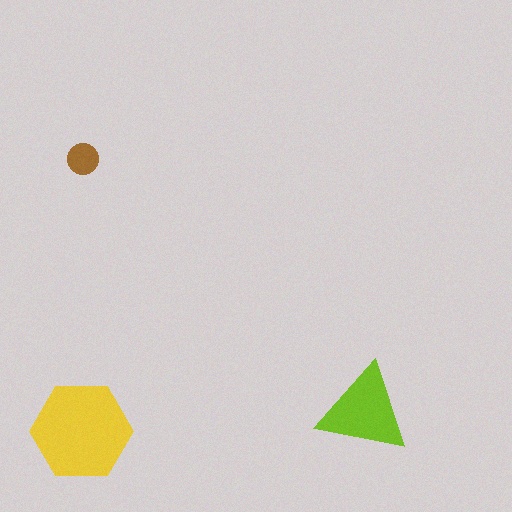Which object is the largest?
The yellow hexagon.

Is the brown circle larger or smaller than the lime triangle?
Smaller.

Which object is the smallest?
The brown circle.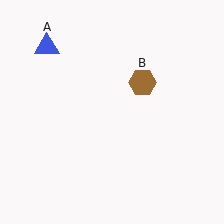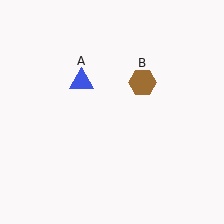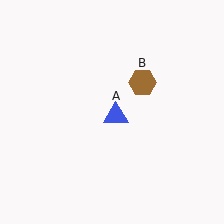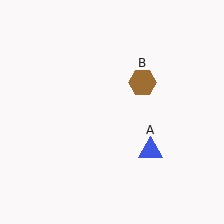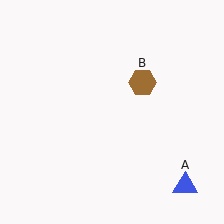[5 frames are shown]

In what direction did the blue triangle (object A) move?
The blue triangle (object A) moved down and to the right.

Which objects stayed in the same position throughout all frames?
Brown hexagon (object B) remained stationary.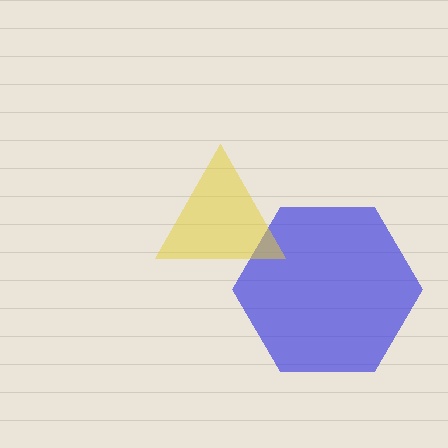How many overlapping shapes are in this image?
There are 2 overlapping shapes in the image.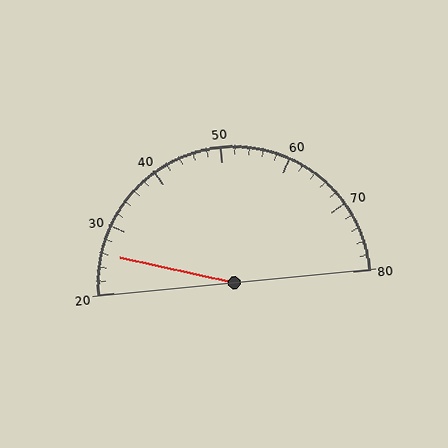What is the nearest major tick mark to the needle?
The nearest major tick mark is 30.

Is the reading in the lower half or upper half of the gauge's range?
The reading is in the lower half of the range (20 to 80).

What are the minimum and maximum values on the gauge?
The gauge ranges from 20 to 80.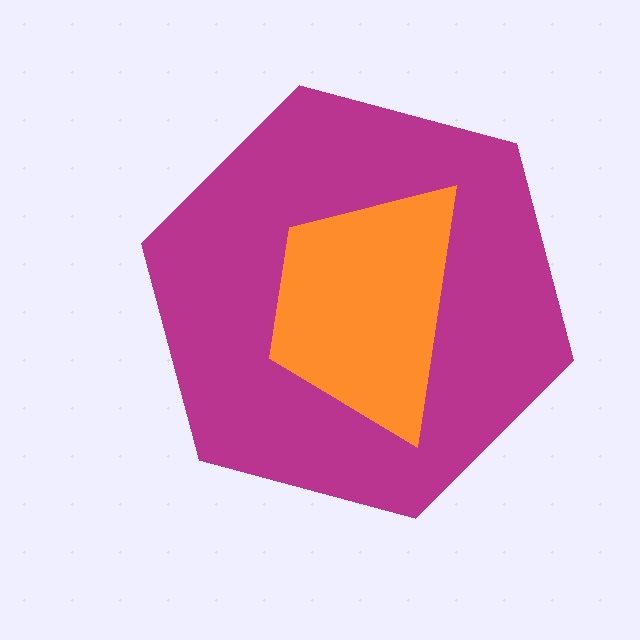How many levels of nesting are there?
2.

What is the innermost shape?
The orange trapezoid.